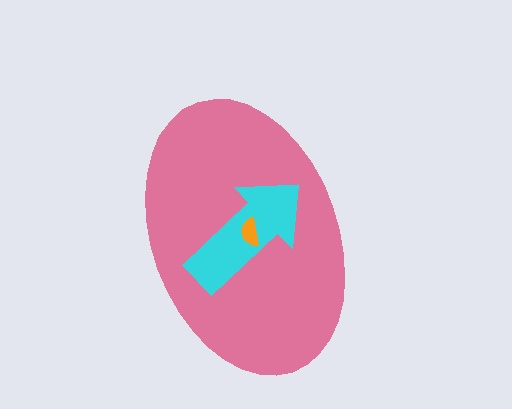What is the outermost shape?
The pink ellipse.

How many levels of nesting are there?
3.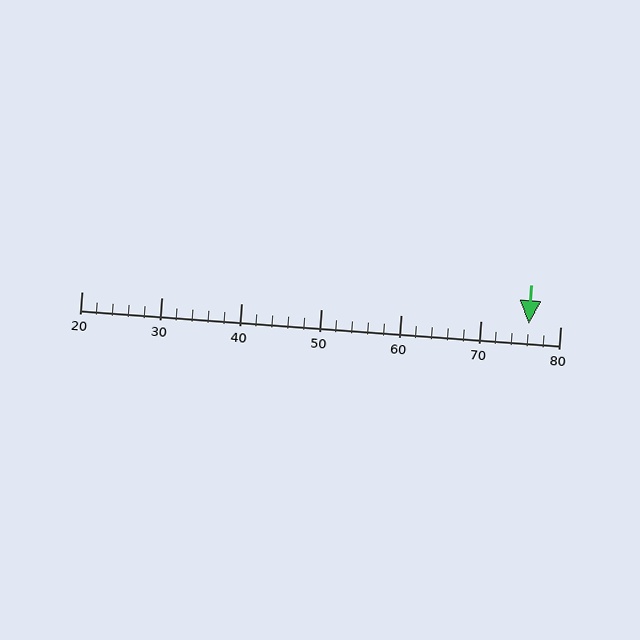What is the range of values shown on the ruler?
The ruler shows values from 20 to 80.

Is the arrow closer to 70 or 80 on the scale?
The arrow is closer to 80.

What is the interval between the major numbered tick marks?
The major tick marks are spaced 10 units apart.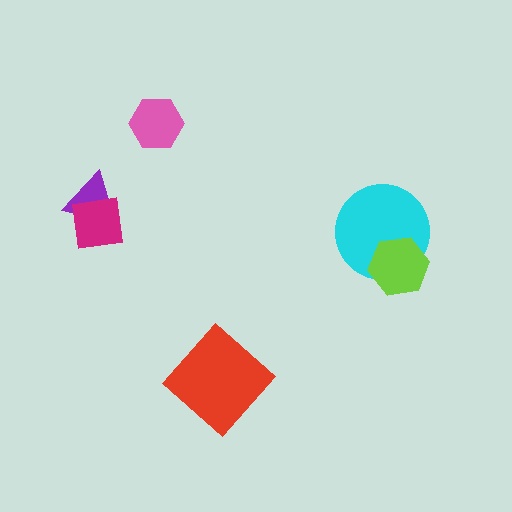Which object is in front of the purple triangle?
The magenta square is in front of the purple triangle.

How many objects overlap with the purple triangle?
1 object overlaps with the purple triangle.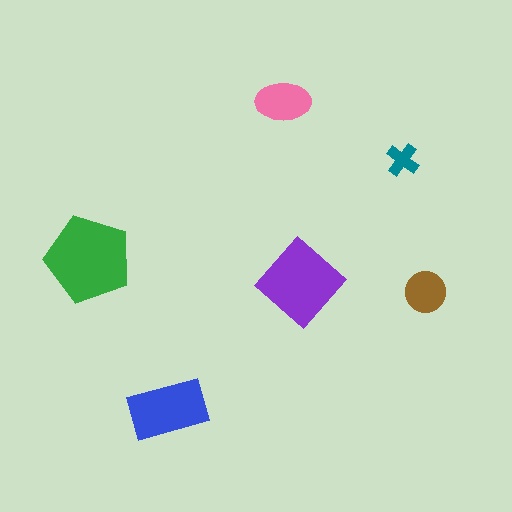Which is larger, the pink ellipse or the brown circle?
The pink ellipse.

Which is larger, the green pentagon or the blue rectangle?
The green pentagon.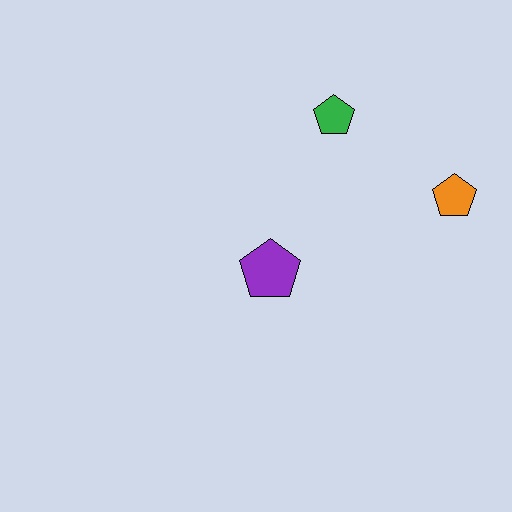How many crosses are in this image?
There are no crosses.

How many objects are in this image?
There are 3 objects.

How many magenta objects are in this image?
There are no magenta objects.